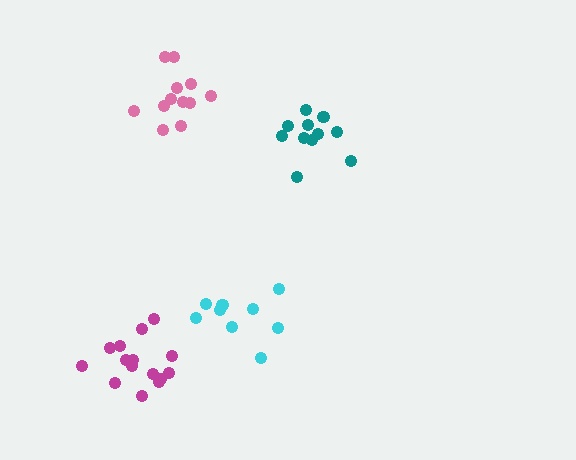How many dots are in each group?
Group 1: 9 dots, Group 2: 11 dots, Group 3: 12 dots, Group 4: 15 dots (47 total).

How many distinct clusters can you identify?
There are 4 distinct clusters.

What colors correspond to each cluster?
The clusters are colored: cyan, teal, pink, magenta.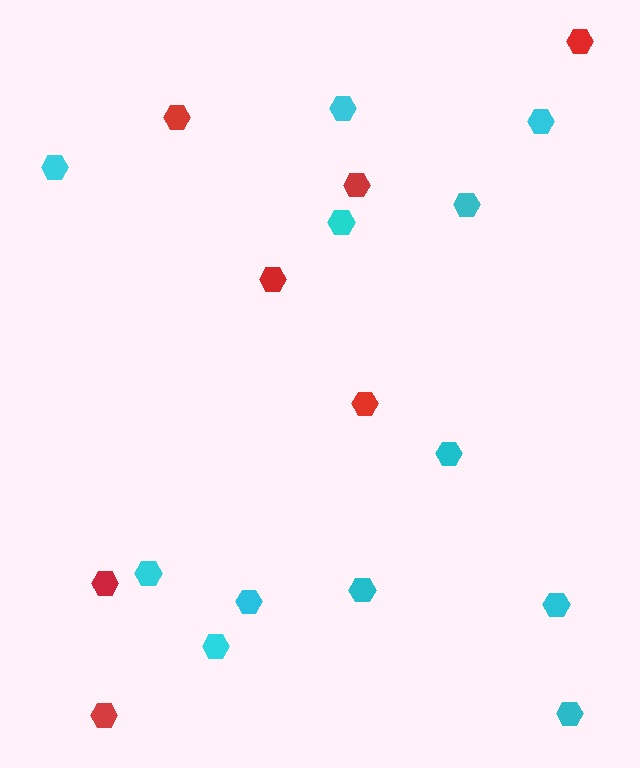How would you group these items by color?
There are 2 groups: one group of red hexagons (7) and one group of cyan hexagons (12).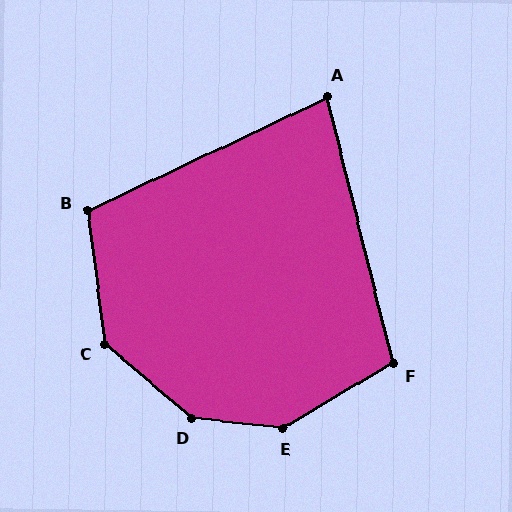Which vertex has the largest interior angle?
D, at approximately 146 degrees.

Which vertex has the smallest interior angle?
A, at approximately 79 degrees.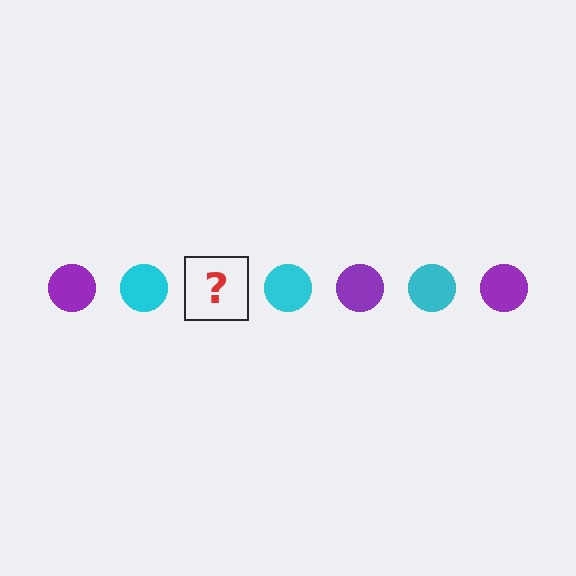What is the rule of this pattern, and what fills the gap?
The rule is that the pattern cycles through purple, cyan circles. The gap should be filled with a purple circle.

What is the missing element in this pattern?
The missing element is a purple circle.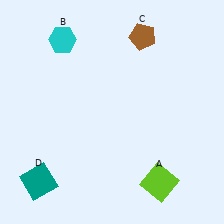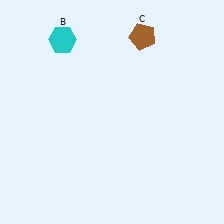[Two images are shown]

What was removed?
The teal square (D), the lime square (A) were removed in Image 2.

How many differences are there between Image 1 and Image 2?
There are 2 differences between the two images.